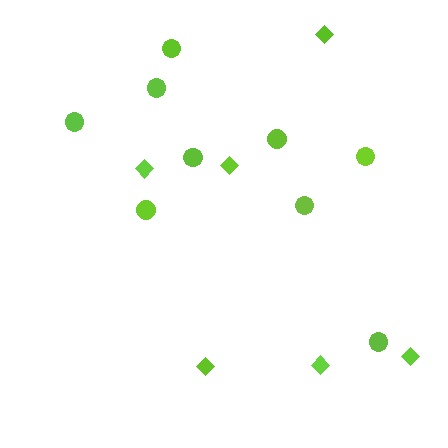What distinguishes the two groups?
There are 2 groups: one group of diamonds (6) and one group of circles (9).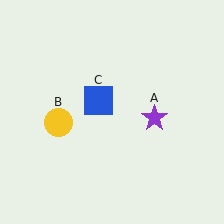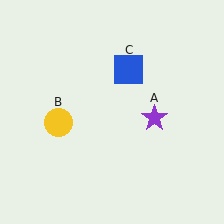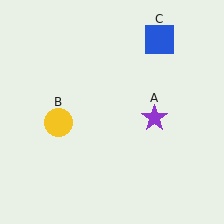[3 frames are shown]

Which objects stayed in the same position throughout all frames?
Purple star (object A) and yellow circle (object B) remained stationary.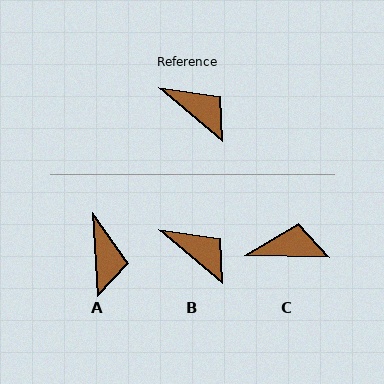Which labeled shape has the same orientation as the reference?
B.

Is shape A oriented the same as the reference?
No, it is off by about 46 degrees.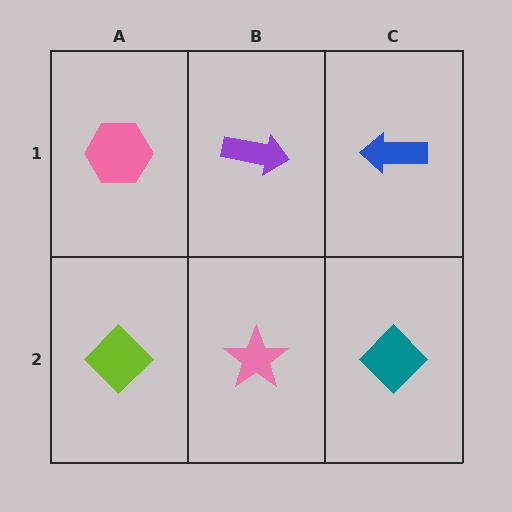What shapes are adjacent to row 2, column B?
A purple arrow (row 1, column B), a lime diamond (row 2, column A), a teal diamond (row 2, column C).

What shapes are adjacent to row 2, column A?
A pink hexagon (row 1, column A), a pink star (row 2, column B).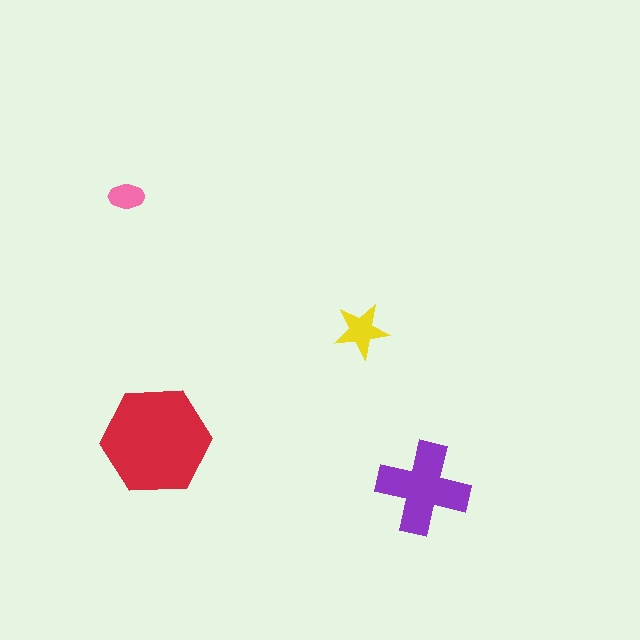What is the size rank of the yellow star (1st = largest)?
3rd.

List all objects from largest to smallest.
The red hexagon, the purple cross, the yellow star, the pink ellipse.